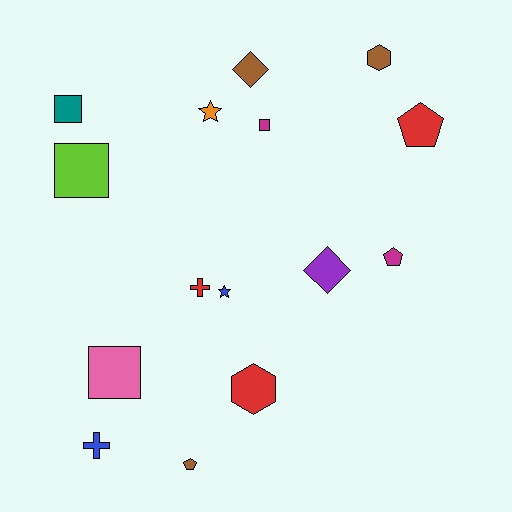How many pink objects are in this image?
There is 1 pink object.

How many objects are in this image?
There are 15 objects.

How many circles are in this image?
There are no circles.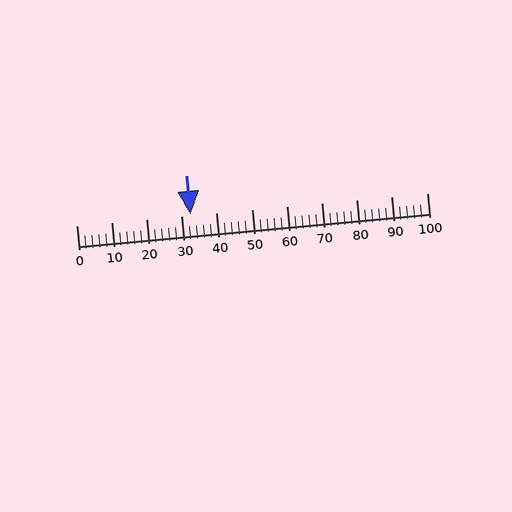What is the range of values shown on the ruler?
The ruler shows values from 0 to 100.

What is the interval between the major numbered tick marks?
The major tick marks are spaced 10 units apart.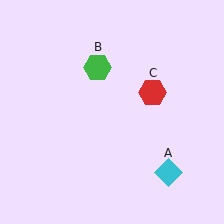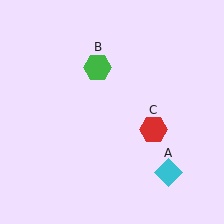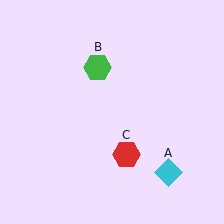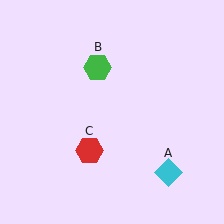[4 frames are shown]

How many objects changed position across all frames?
1 object changed position: red hexagon (object C).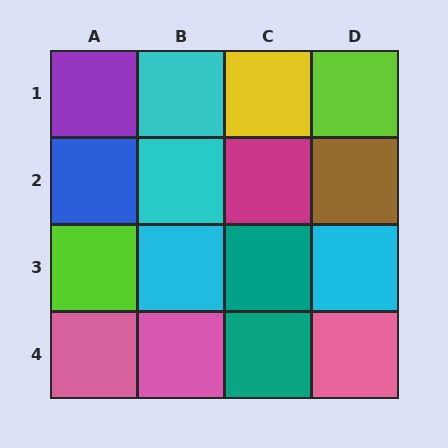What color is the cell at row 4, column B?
Pink.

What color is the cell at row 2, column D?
Brown.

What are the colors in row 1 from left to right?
Purple, cyan, yellow, lime.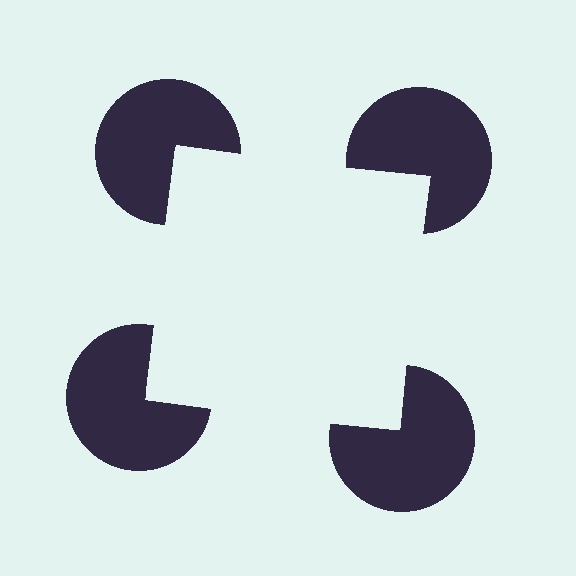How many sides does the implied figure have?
4 sides.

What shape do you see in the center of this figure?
An illusory square — its edges are inferred from the aligned wedge cuts in the pac-man discs, not physically drawn.